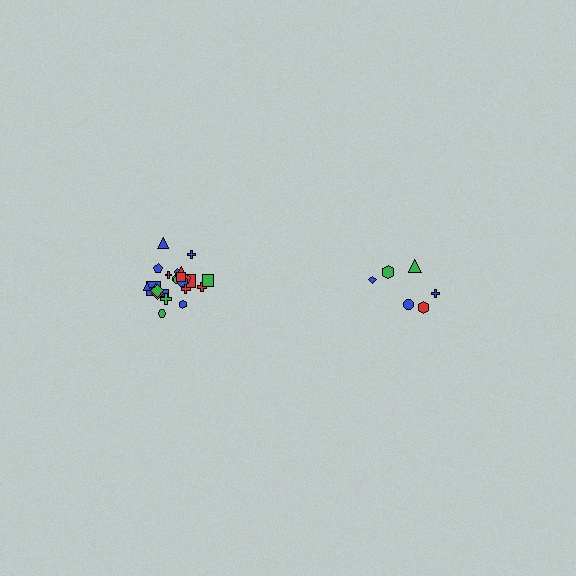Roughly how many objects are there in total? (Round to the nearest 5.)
Roughly 30 objects in total.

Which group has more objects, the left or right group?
The left group.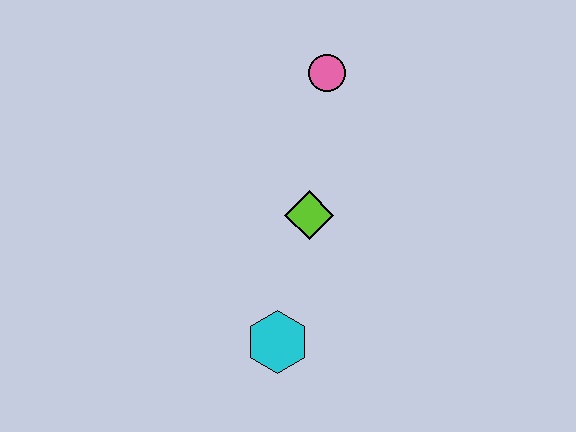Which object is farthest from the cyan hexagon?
The pink circle is farthest from the cyan hexagon.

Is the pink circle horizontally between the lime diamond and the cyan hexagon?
No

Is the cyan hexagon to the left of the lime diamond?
Yes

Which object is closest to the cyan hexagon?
The lime diamond is closest to the cyan hexagon.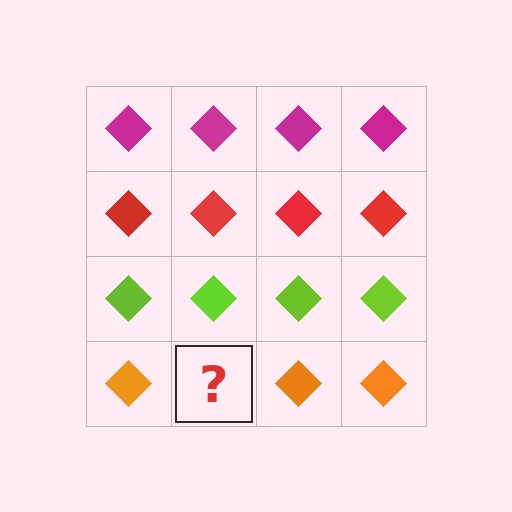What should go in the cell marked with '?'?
The missing cell should contain an orange diamond.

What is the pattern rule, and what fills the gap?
The rule is that each row has a consistent color. The gap should be filled with an orange diamond.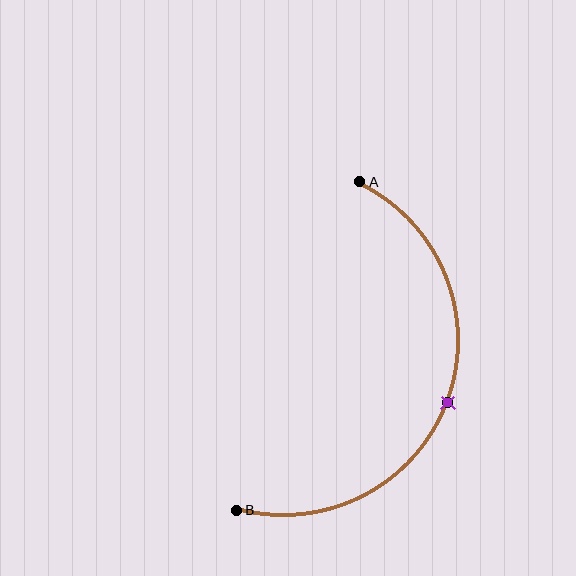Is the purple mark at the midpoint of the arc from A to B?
Yes. The purple mark lies on the arc at equal arc-length from both A and B — it is the arc midpoint.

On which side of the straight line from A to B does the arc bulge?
The arc bulges to the right of the straight line connecting A and B.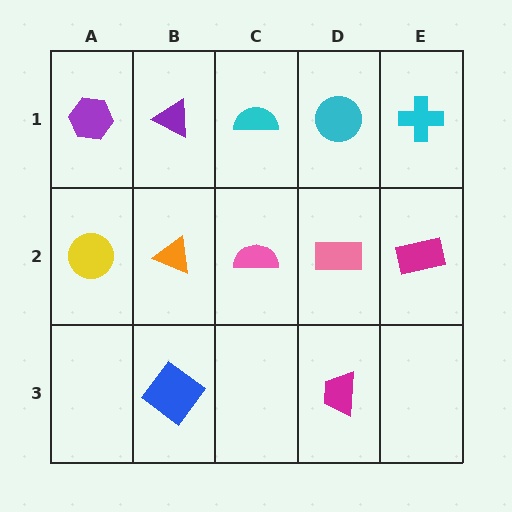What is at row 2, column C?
A pink semicircle.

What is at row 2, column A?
A yellow circle.